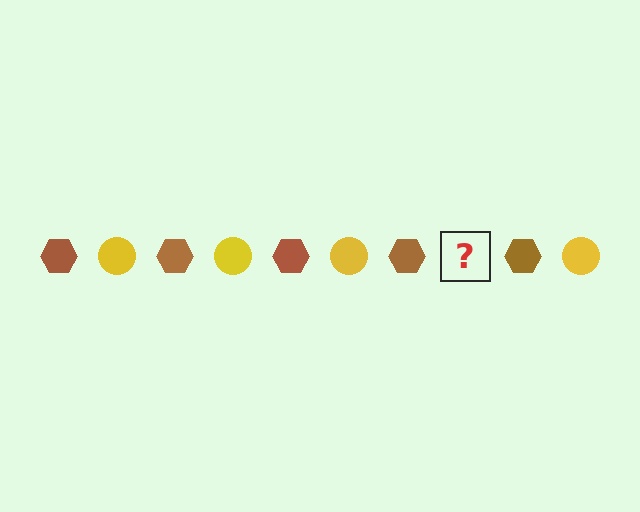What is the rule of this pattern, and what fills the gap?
The rule is that the pattern alternates between brown hexagon and yellow circle. The gap should be filled with a yellow circle.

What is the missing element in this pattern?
The missing element is a yellow circle.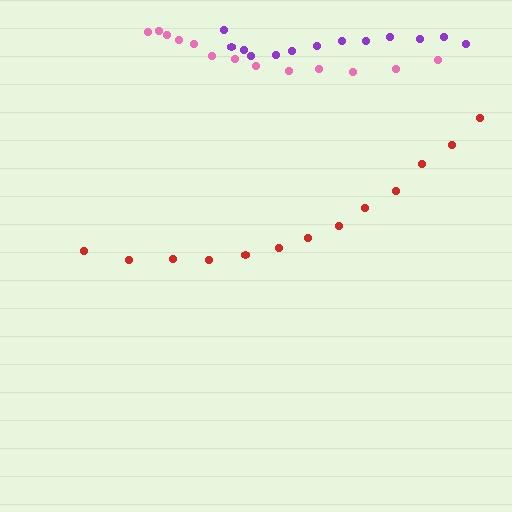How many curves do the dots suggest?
There are 3 distinct paths.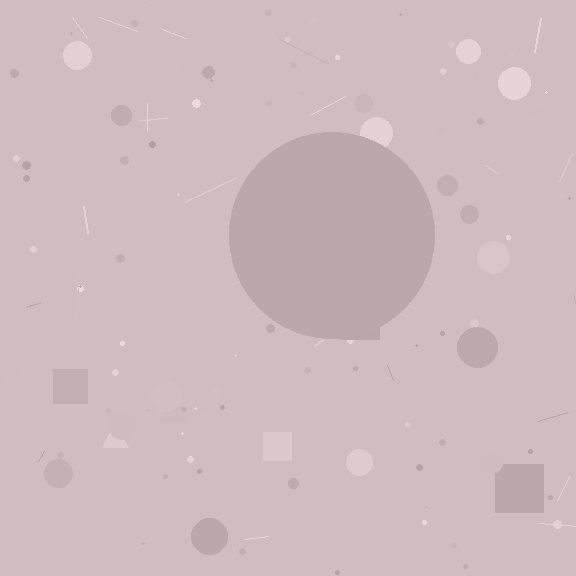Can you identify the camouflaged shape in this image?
The camouflaged shape is a circle.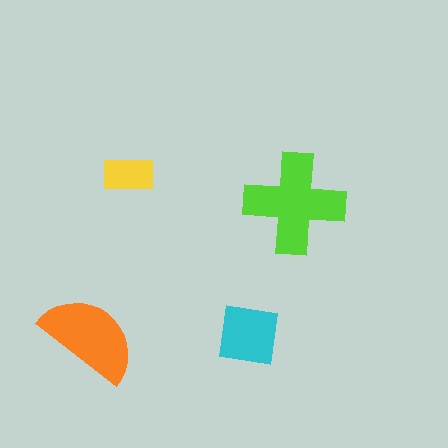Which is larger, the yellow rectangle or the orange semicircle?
The orange semicircle.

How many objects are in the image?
There are 4 objects in the image.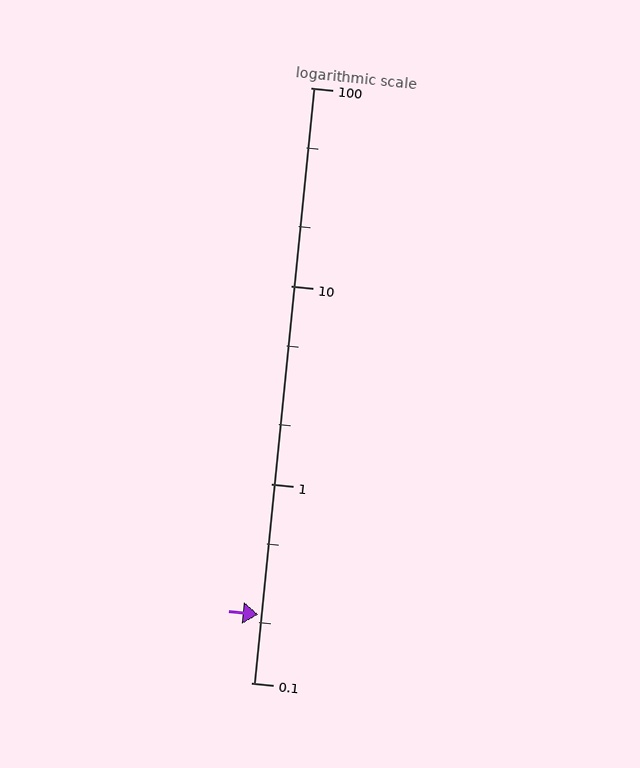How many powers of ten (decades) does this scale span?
The scale spans 3 decades, from 0.1 to 100.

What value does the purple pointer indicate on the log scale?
The pointer indicates approximately 0.22.